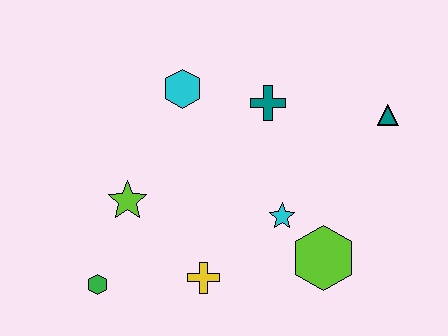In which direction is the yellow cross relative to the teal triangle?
The yellow cross is to the left of the teal triangle.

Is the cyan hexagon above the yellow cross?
Yes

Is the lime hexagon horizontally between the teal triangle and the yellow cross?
Yes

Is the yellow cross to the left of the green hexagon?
No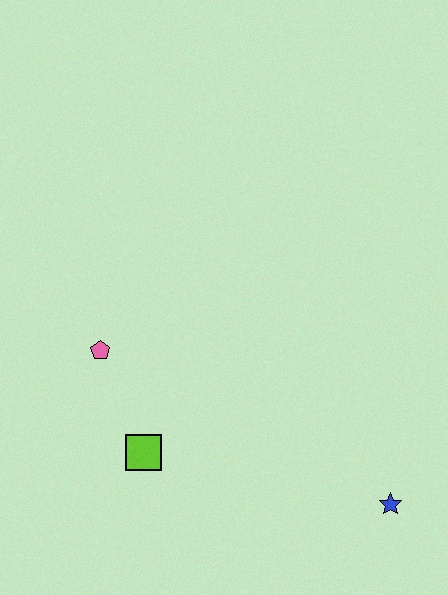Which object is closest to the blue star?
The lime square is closest to the blue star.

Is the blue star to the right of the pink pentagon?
Yes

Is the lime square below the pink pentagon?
Yes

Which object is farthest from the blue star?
The pink pentagon is farthest from the blue star.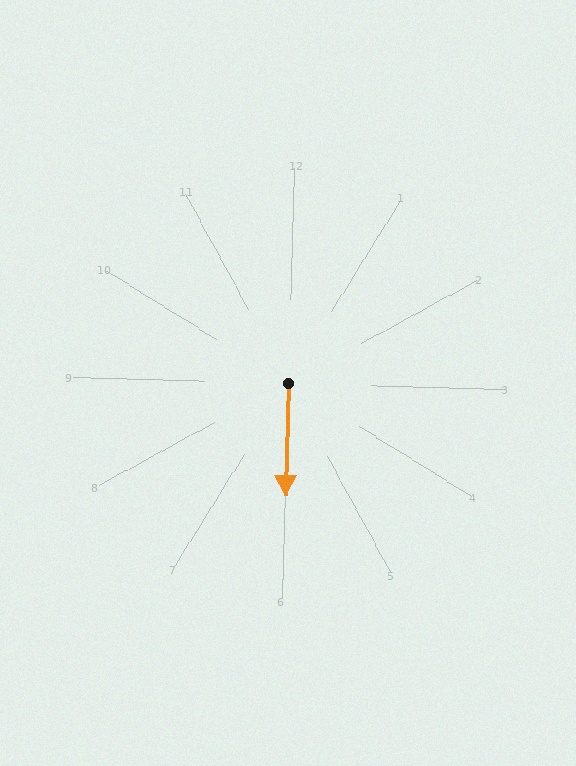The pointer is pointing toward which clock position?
Roughly 6 o'clock.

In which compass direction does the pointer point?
South.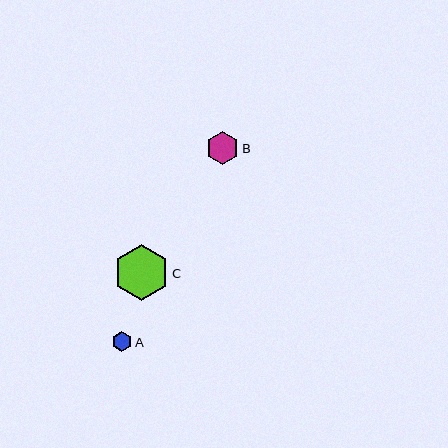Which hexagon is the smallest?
Hexagon A is the smallest with a size of approximately 20 pixels.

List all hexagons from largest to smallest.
From largest to smallest: C, B, A.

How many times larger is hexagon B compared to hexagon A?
Hexagon B is approximately 1.6 times the size of hexagon A.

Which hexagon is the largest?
Hexagon C is the largest with a size of approximately 56 pixels.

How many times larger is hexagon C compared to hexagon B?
Hexagon C is approximately 1.7 times the size of hexagon B.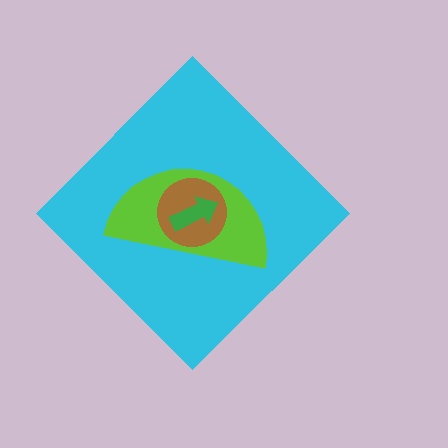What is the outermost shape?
The cyan diamond.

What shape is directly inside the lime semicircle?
The brown circle.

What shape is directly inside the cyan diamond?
The lime semicircle.